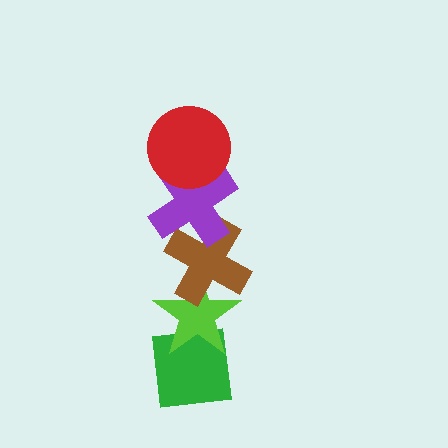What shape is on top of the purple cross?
The red circle is on top of the purple cross.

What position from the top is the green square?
The green square is 5th from the top.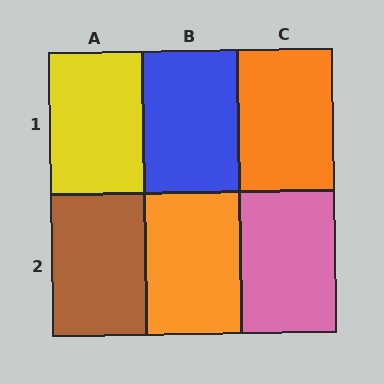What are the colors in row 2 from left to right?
Brown, orange, pink.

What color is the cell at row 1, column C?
Orange.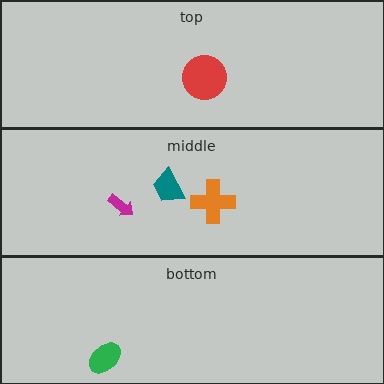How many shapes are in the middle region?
3.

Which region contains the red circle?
The top region.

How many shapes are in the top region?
1.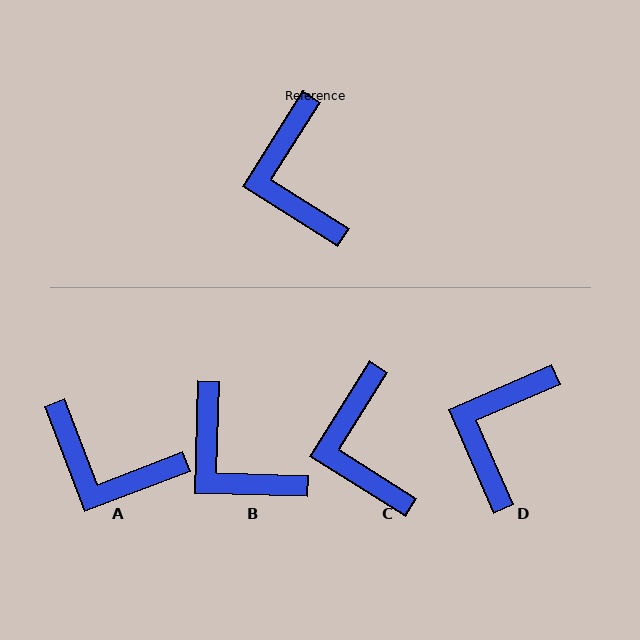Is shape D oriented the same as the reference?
No, it is off by about 34 degrees.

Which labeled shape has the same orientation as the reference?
C.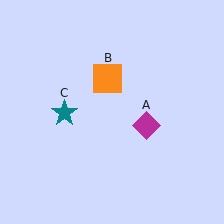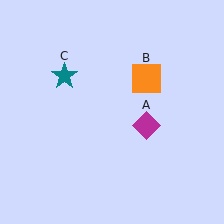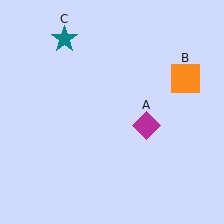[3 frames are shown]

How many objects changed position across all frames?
2 objects changed position: orange square (object B), teal star (object C).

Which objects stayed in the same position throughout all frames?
Magenta diamond (object A) remained stationary.